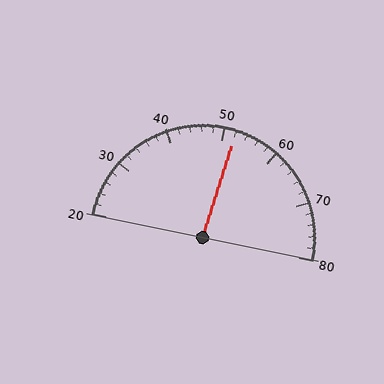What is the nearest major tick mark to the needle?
The nearest major tick mark is 50.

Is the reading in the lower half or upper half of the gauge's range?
The reading is in the upper half of the range (20 to 80).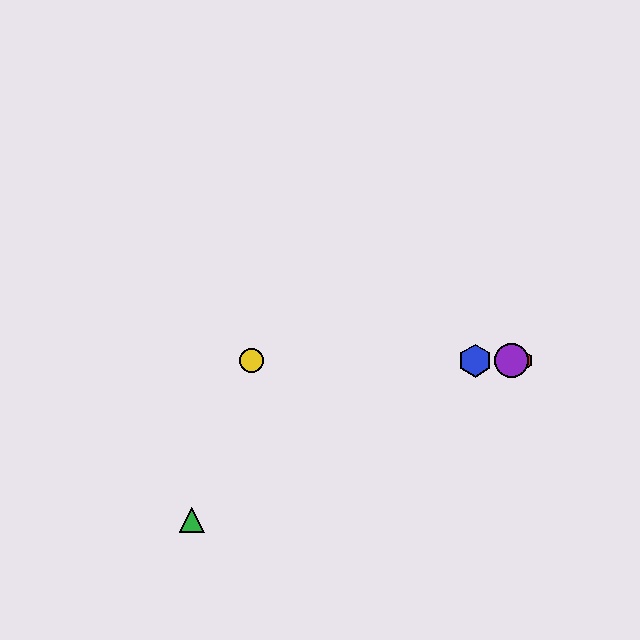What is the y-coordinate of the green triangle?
The green triangle is at y≈520.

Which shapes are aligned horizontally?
The red hexagon, the blue hexagon, the yellow circle, the purple circle are aligned horizontally.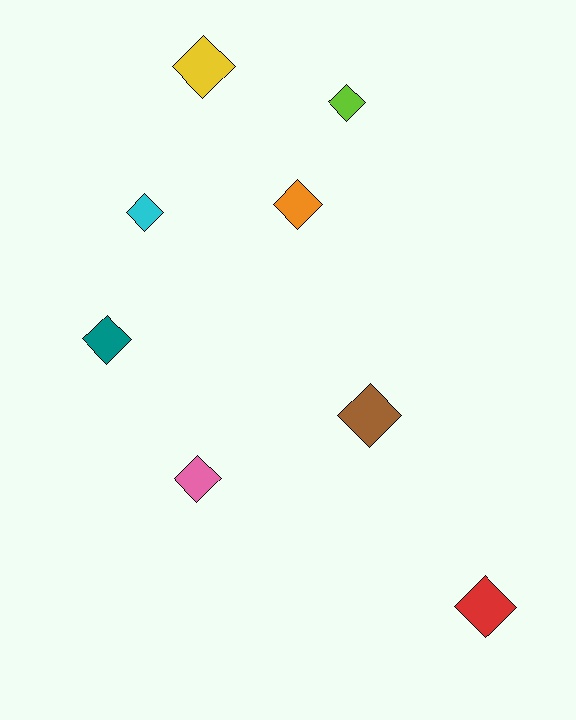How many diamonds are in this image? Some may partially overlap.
There are 8 diamonds.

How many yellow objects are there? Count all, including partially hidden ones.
There is 1 yellow object.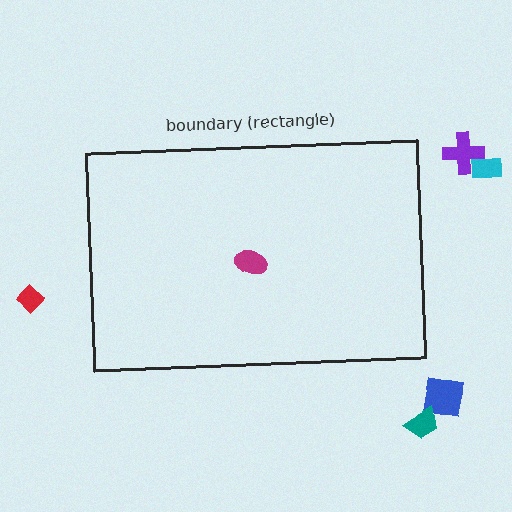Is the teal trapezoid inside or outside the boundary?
Outside.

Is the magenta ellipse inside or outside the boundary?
Inside.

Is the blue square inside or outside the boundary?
Outside.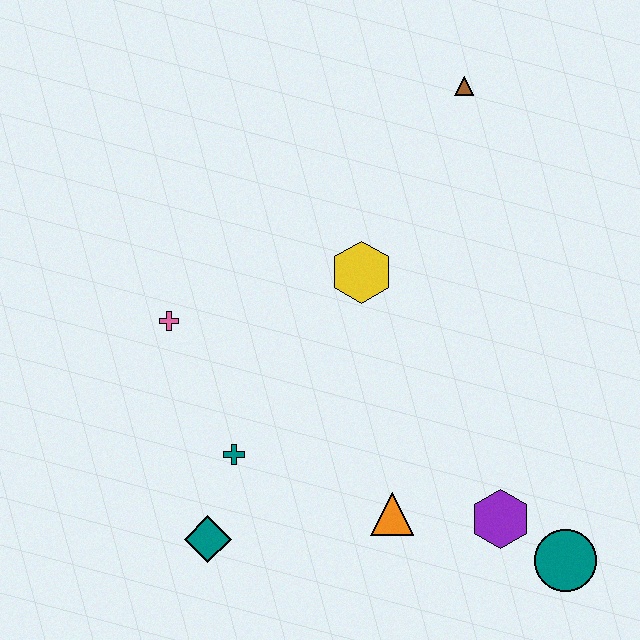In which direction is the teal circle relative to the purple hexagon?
The teal circle is to the right of the purple hexagon.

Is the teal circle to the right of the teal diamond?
Yes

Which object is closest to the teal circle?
The purple hexagon is closest to the teal circle.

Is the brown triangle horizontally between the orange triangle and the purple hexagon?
Yes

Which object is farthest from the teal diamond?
The brown triangle is farthest from the teal diamond.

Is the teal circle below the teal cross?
Yes